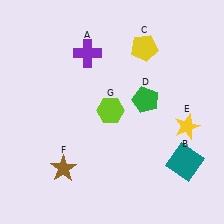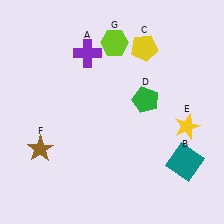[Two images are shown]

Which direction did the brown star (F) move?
The brown star (F) moved left.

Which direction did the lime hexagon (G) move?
The lime hexagon (G) moved up.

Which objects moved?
The objects that moved are: the brown star (F), the lime hexagon (G).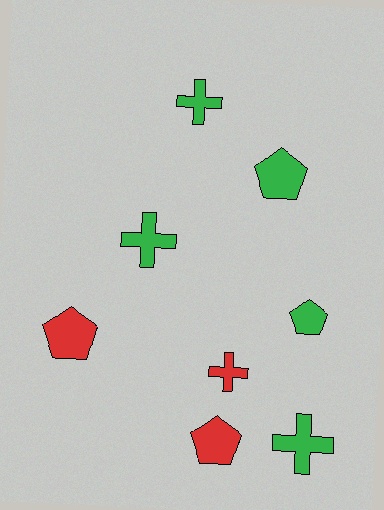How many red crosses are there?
There is 1 red cross.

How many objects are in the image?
There are 8 objects.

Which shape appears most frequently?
Cross, with 4 objects.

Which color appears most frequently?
Green, with 5 objects.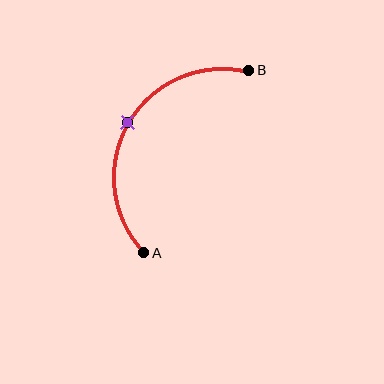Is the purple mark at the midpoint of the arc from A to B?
Yes. The purple mark lies on the arc at equal arc-length from both A and B — it is the arc midpoint.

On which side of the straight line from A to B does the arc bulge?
The arc bulges to the left of the straight line connecting A and B.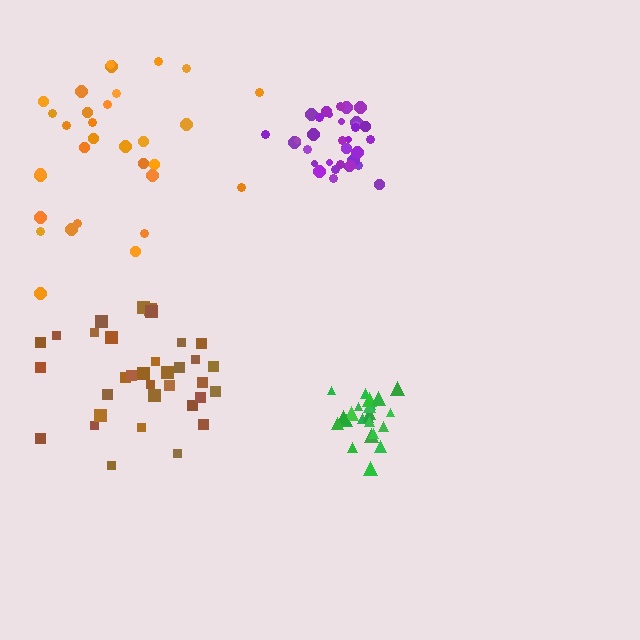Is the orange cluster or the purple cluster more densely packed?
Purple.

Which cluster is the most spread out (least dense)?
Orange.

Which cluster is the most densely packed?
Purple.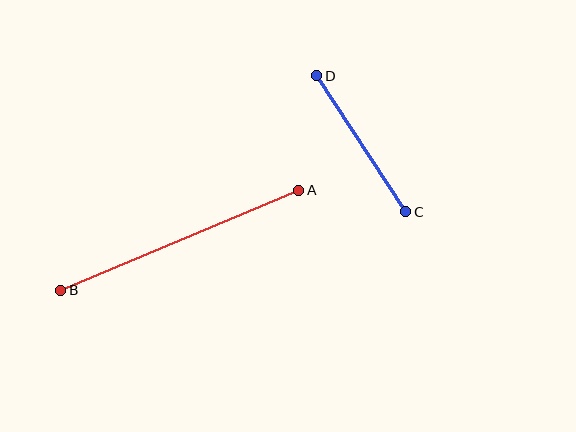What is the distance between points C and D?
The distance is approximately 163 pixels.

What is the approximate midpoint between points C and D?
The midpoint is at approximately (361, 144) pixels.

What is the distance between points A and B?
The distance is approximately 258 pixels.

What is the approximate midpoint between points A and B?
The midpoint is at approximately (180, 240) pixels.